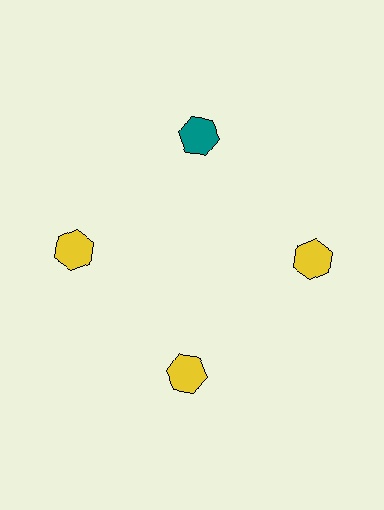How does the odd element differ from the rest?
It has a different color: teal instead of yellow.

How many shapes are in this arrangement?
There are 4 shapes arranged in a ring pattern.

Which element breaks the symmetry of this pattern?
The teal hexagon at roughly the 12 o'clock position breaks the symmetry. All other shapes are yellow hexagons.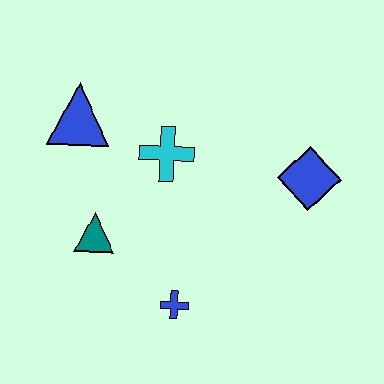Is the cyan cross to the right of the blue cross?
No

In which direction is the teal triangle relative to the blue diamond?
The teal triangle is to the left of the blue diamond.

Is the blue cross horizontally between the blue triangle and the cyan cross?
No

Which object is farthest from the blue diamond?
The blue triangle is farthest from the blue diamond.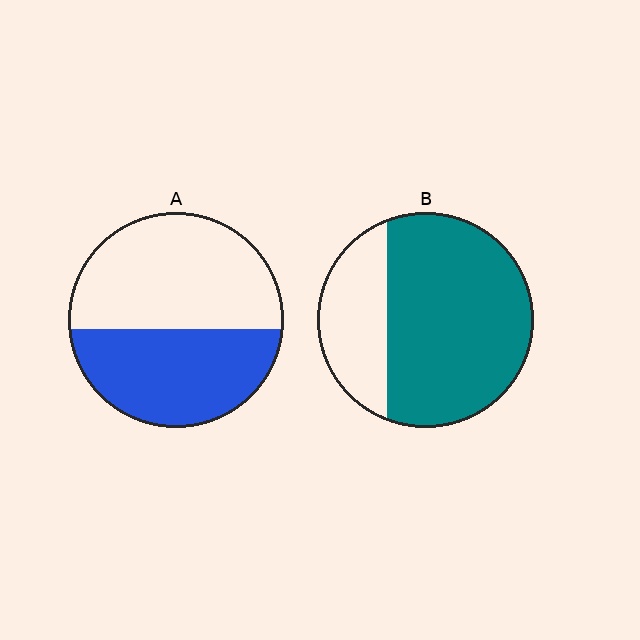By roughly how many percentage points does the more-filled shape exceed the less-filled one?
By roughly 25 percentage points (B over A).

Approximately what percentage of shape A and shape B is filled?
A is approximately 45% and B is approximately 70%.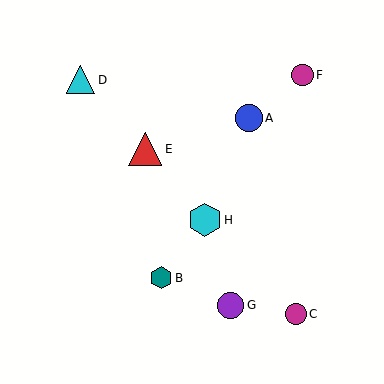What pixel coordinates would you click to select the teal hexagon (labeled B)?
Click at (161, 278) to select the teal hexagon B.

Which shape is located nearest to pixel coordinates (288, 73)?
The magenta circle (labeled F) at (302, 75) is nearest to that location.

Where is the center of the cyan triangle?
The center of the cyan triangle is at (81, 80).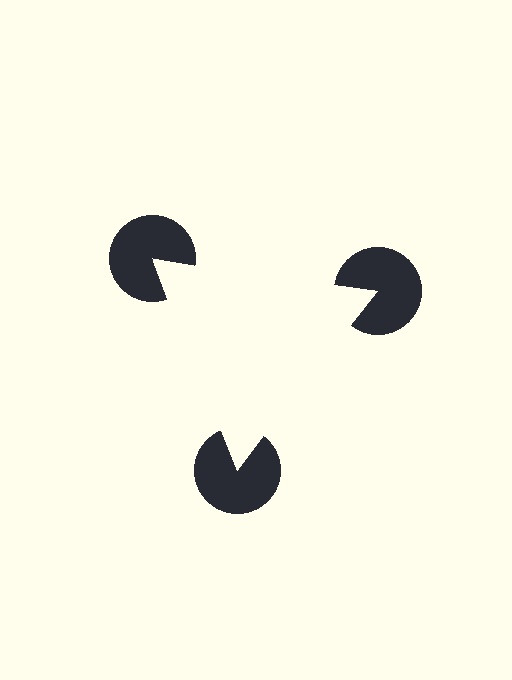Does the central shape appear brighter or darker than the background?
It typically appears slightly brighter than the background, even though no actual brightness change is drawn.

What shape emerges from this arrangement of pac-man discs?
An illusory triangle — its edges are inferred from the aligned wedge cuts in the pac-man discs, not physically drawn.